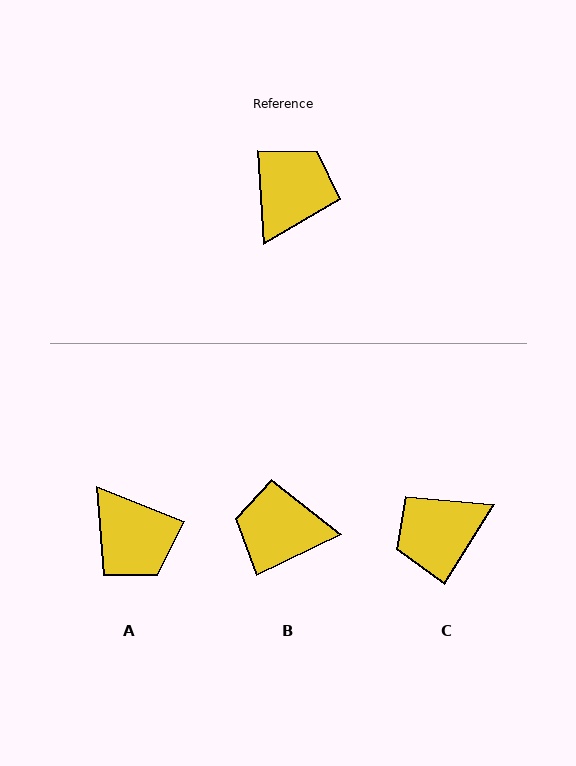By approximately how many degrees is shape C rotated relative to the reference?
Approximately 145 degrees counter-clockwise.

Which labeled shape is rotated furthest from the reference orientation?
C, about 145 degrees away.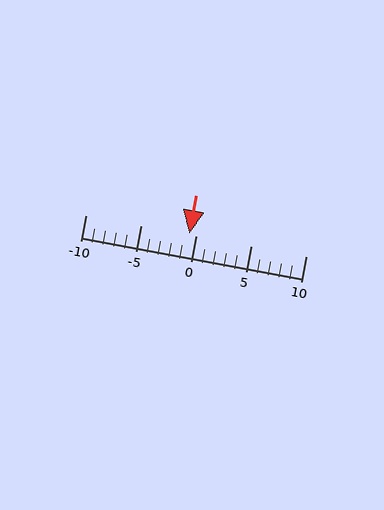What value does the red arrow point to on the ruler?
The red arrow points to approximately -1.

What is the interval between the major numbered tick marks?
The major tick marks are spaced 5 units apart.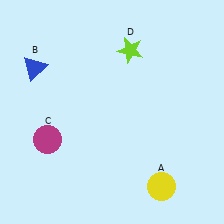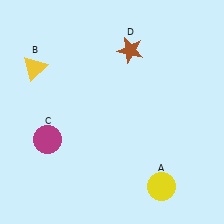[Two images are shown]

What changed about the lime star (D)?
In Image 1, D is lime. In Image 2, it changed to brown.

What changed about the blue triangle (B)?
In Image 1, B is blue. In Image 2, it changed to yellow.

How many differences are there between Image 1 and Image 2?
There are 2 differences between the two images.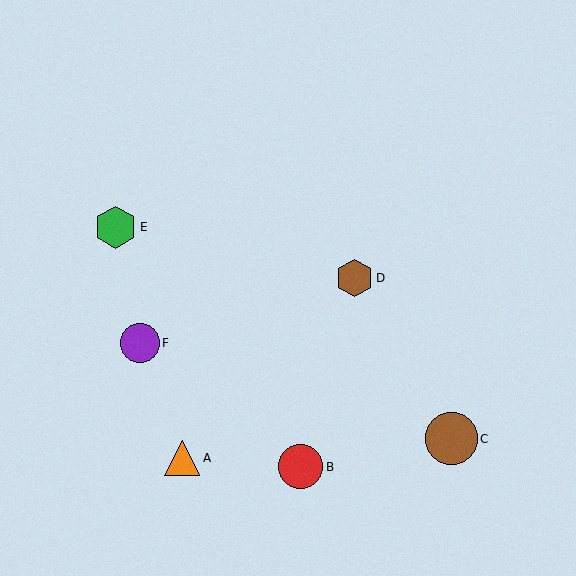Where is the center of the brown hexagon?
The center of the brown hexagon is at (355, 278).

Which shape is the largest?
The brown circle (labeled C) is the largest.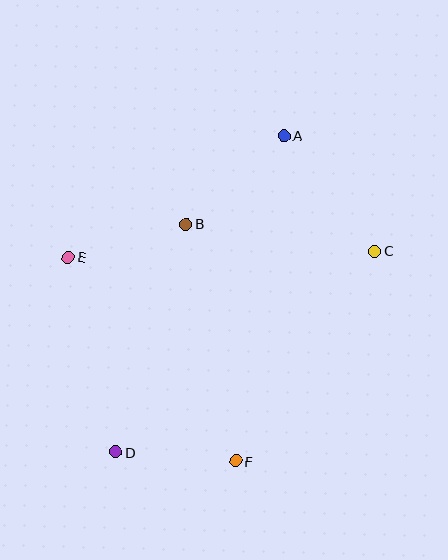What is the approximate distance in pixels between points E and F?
The distance between E and F is approximately 264 pixels.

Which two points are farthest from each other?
Points A and D are farthest from each other.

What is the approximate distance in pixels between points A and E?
The distance between A and E is approximately 247 pixels.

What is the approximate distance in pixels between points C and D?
The distance between C and D is approximately 328 pixels.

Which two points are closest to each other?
Points D and F are closest to each other.